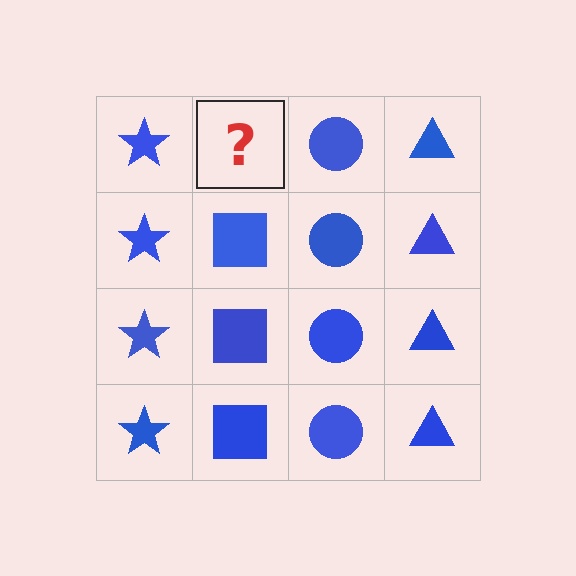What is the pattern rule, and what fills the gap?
The rule is that each column has a consistent shape. The gap should be filled with a blue square.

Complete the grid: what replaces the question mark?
The question mark should be replaced with a blue square.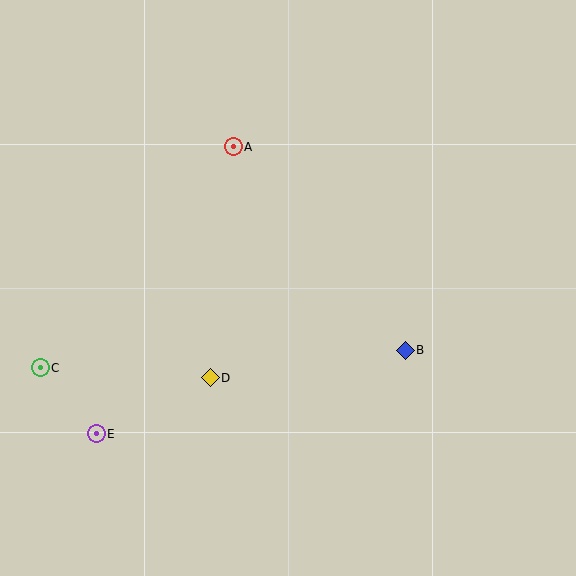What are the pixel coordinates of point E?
Point E is at (96, 434).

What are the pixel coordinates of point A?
Point A is at (233, 147).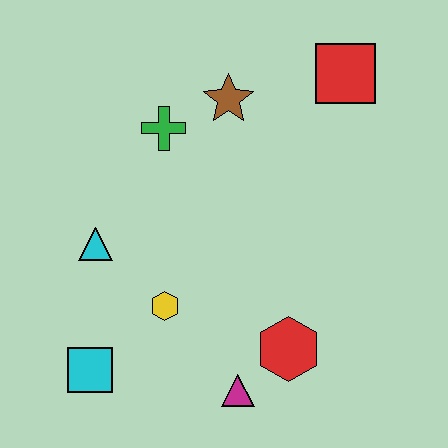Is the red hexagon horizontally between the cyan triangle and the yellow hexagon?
No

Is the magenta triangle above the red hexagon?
No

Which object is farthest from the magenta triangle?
The red square is farthest from the magenta triangle.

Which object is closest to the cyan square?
The yellow hexagon is closest to the cyan square.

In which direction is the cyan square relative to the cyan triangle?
The cyan square is below the cyan triangle.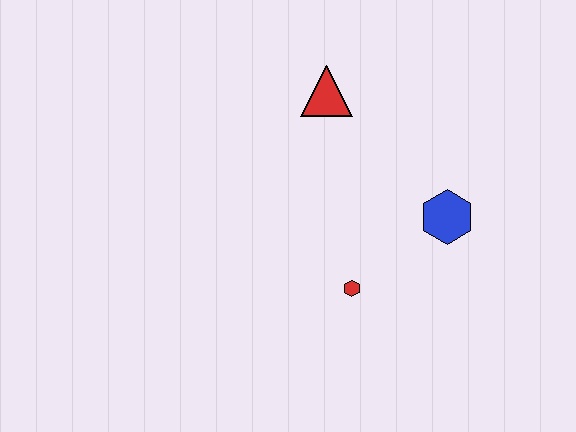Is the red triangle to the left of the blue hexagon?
Yes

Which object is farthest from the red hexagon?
The red triangle is farthest from the red hexagon.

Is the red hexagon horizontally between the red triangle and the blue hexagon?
Yes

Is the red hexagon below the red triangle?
Yes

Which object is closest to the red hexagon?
The blue hexagon is closest to the red hexagon.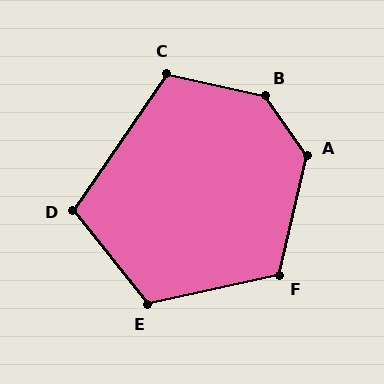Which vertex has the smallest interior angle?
D, at approximately 107 degrees.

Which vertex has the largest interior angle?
B, at approximately 138 degrees.